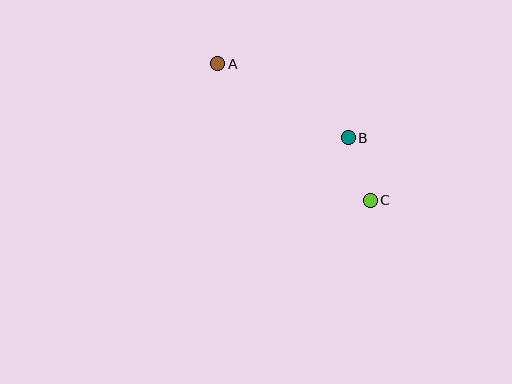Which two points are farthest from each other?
Points A and C are farthest from each other.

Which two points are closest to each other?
Points B and C are closest to each other.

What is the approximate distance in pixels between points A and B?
The distance between A and B is approximately 150 pixels.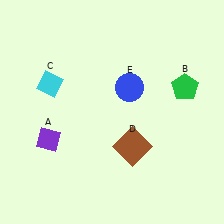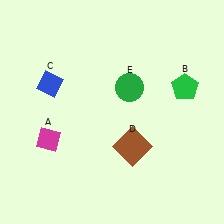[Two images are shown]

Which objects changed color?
A changed from purple to magenta. C changed from cyan to blue. E changed from blue to green.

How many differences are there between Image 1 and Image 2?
There are 3 differences between the two images.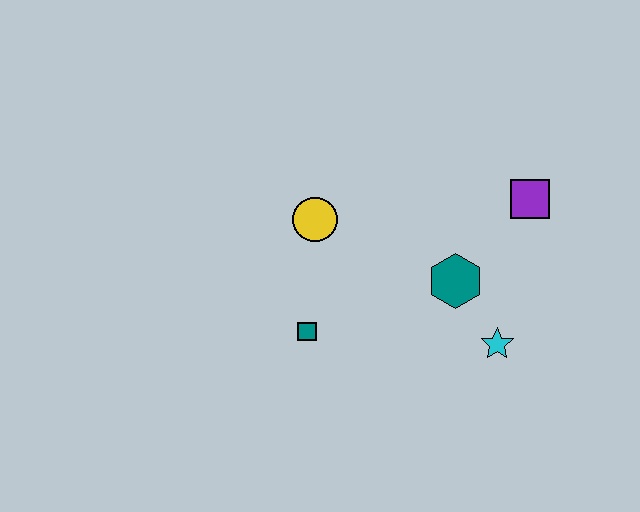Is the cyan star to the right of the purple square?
No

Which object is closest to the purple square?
The teal hexagon is closest to the purple square.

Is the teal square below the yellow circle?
Yes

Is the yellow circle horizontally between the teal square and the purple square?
Yes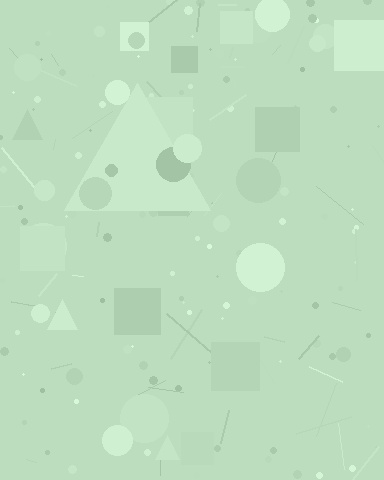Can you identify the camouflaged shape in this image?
The camouflaged shape is a triangle.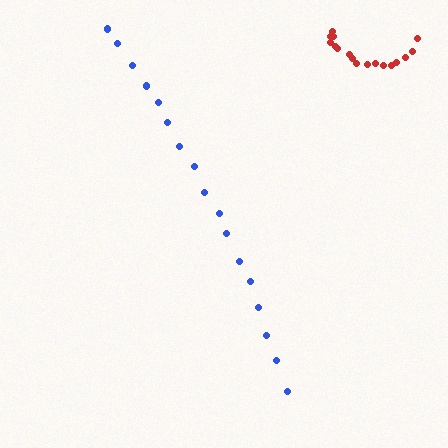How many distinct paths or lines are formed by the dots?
There are 2 distinct paths.